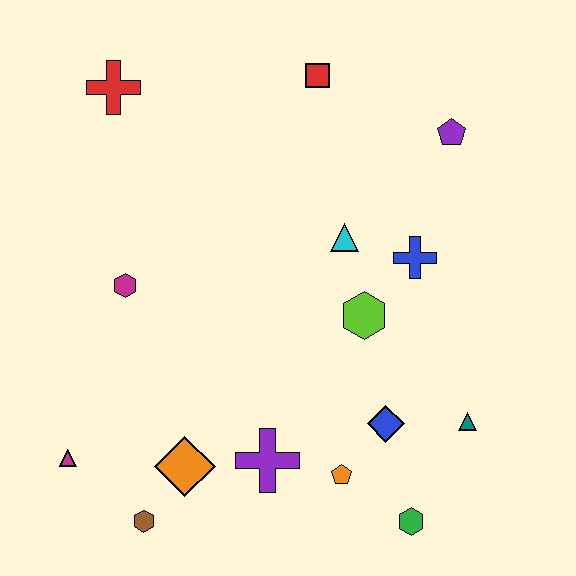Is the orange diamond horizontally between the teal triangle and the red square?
No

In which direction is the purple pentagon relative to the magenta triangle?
The purple pentagon is to the right of the magenta triangle.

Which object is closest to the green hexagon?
The orange pentagon is closest to the green hexagon.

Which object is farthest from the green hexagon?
The red cross is farthest from the green hexagon.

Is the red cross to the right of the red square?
No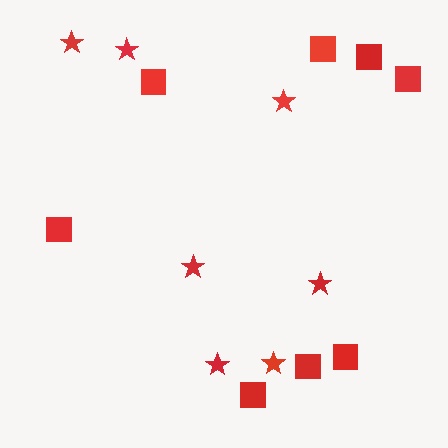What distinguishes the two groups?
There are 2 groups: one group of stars (7) and one group of squares (8).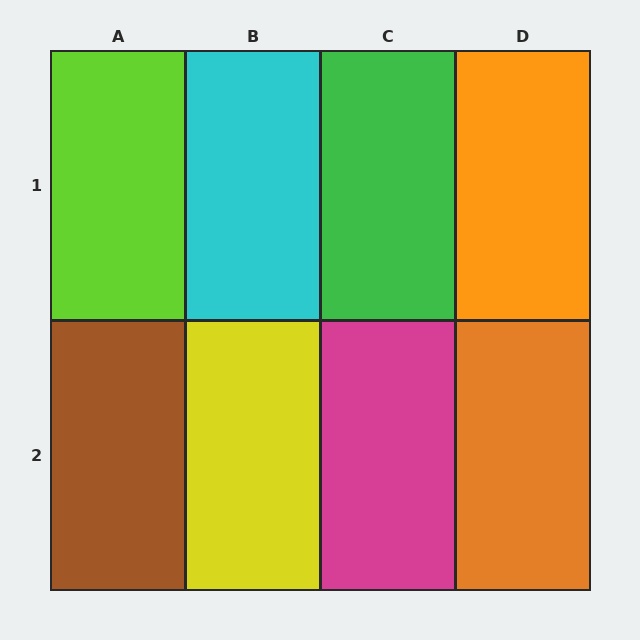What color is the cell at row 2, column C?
Magenta.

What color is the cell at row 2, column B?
Yellow.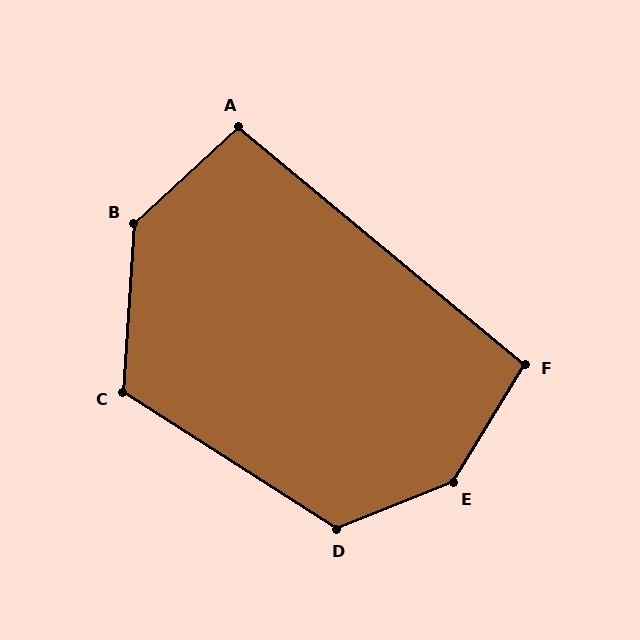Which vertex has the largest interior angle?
E, at approximately 143 degrees.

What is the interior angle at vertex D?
Approximately 125 degrees (obtuse).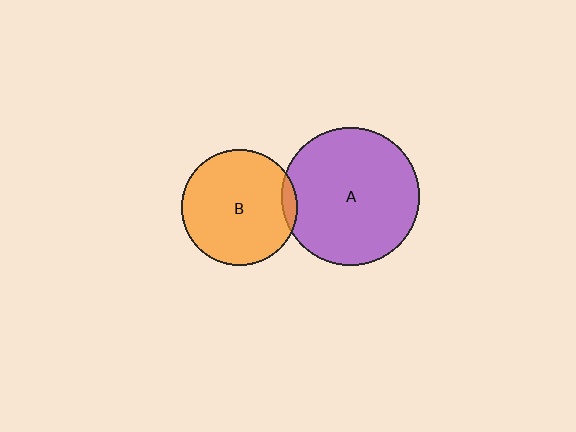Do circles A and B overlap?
Yes.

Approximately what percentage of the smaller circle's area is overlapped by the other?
Approximately 5%.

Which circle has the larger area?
Circle A (purple).